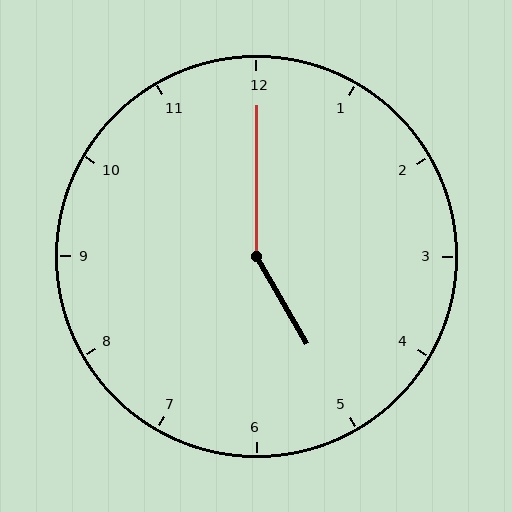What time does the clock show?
5:00.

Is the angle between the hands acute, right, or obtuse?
It is obtuse.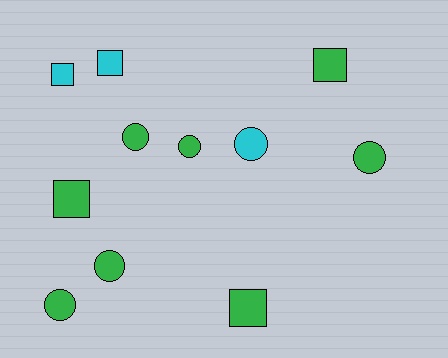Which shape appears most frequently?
Circle, with 6 objects.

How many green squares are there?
There are 3 green squares.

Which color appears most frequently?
Green, with 8 objects.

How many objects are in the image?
There are 11 objects.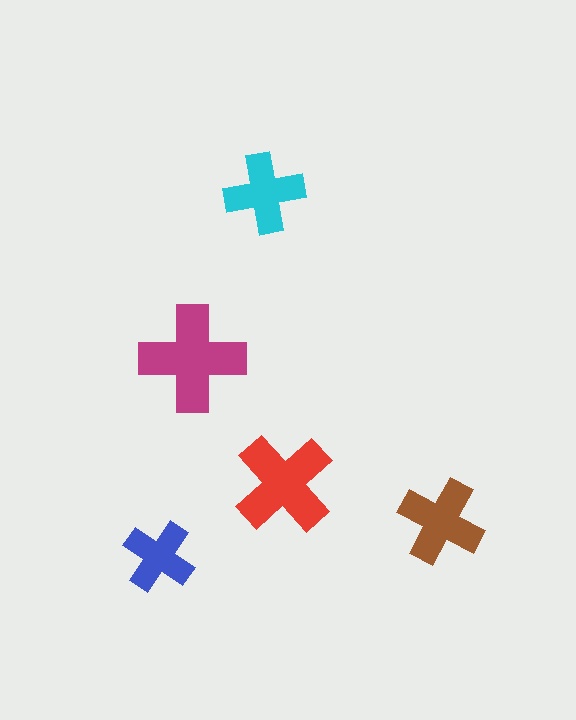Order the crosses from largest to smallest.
the magenta one, the red one, the brown one, the cyan one, the blue one.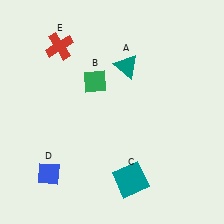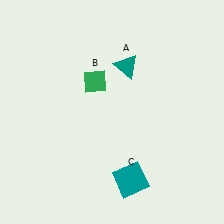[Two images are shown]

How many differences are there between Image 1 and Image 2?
There are 2 differences between the two images.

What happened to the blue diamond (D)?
The blue diamond (D) was removed in Image 2. It was in the bottom-left area of Image 1.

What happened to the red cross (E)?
The red cross (E) was removed in Image 2. It was in the top-left area of Image 1.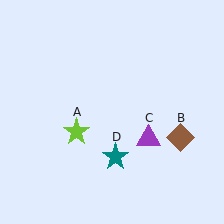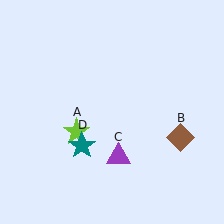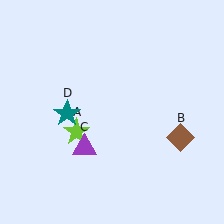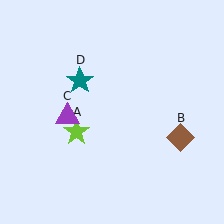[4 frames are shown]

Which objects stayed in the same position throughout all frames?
Lime star (object A) and brown diamond (object B) remained stationary.